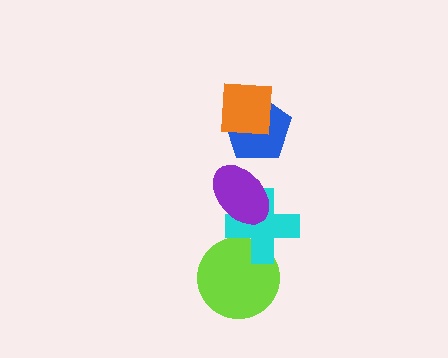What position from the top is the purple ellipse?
The purple ellipse is 3rd from the top.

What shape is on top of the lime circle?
The cyan cross is on top of the lime circle.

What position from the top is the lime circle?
The lime circle is 5th from the top.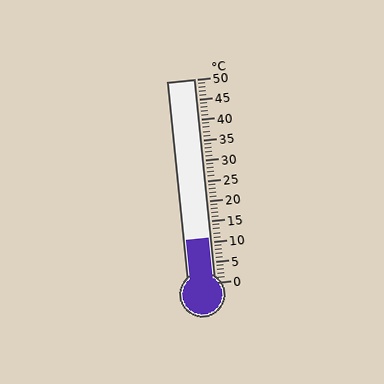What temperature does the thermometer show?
The thermometer shows approximately 11°C.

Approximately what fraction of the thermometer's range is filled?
The thermometer is filled to approximately 20% of its range.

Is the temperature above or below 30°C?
The temperature is below 30°C.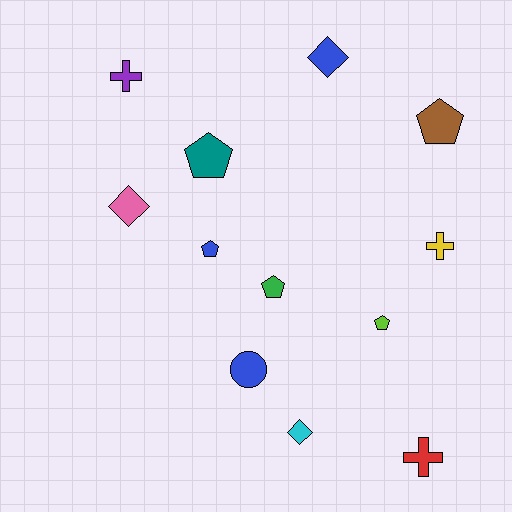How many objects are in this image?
There are 12 objects.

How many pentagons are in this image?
There are 5 pentagons.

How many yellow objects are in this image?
There is 1 yellow object.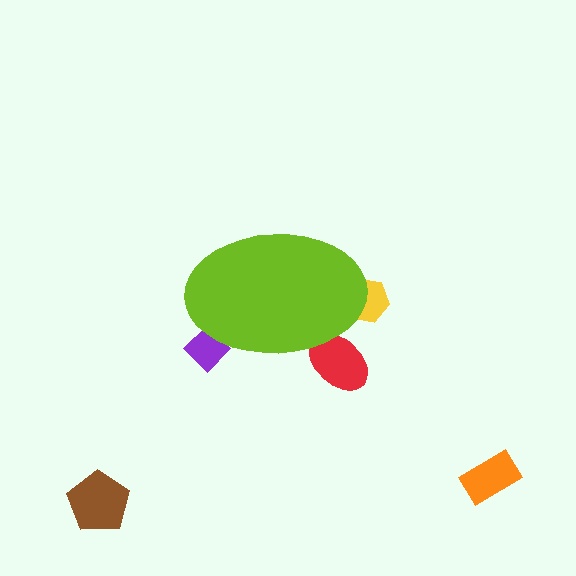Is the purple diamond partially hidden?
Yes, the purple diamond is partially hidden behind the lime ellipse.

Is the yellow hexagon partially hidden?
Yes, the yellow hexagon is partially hidden behind the lime ellipse.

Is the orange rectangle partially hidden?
No, the orange rectangle is fully visible.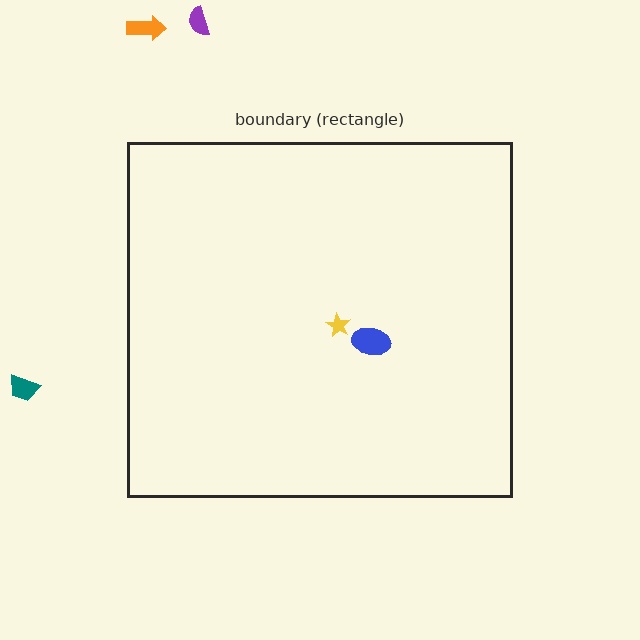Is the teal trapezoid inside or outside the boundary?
Outside.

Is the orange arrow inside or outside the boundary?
Outside.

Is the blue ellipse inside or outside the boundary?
Inside.